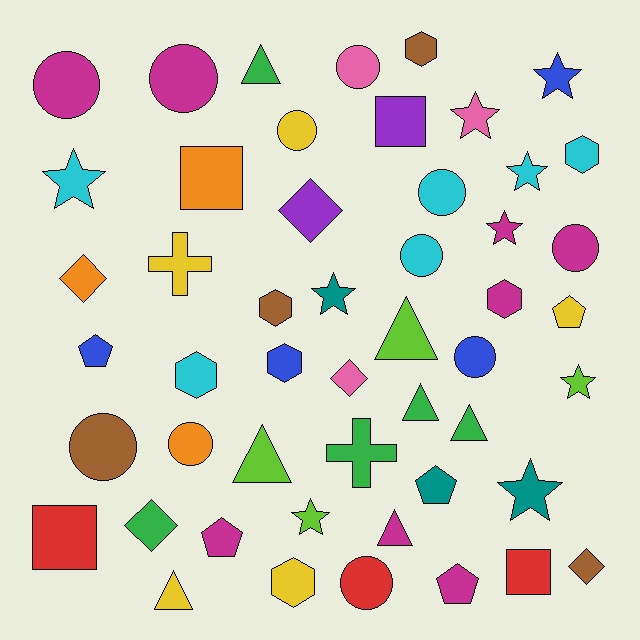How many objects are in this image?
There are 50 objects.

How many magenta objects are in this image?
There are 8 magenta objects.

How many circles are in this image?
There are 11 circles.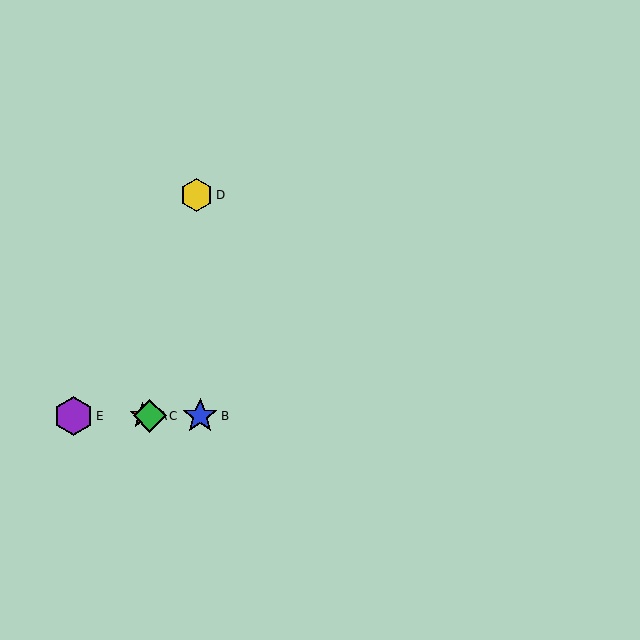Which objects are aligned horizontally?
Objects A, B, C, E are aligned horizontally.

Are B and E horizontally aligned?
Yes, both are at y≈416.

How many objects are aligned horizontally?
4 objects (A, B, C, E) are aligned horizontally.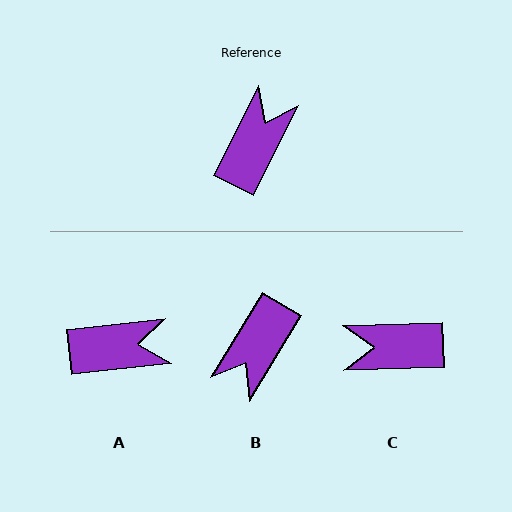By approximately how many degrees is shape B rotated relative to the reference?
Approximately 175 degrees counter-clockwise.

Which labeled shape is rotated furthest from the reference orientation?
B, about 175 degrees away.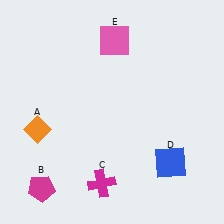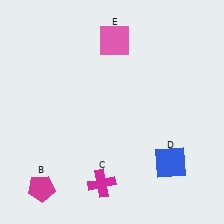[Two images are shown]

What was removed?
The orange diamond (A) was removed in Image 2.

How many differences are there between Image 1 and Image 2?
There is 1 difference between the two images.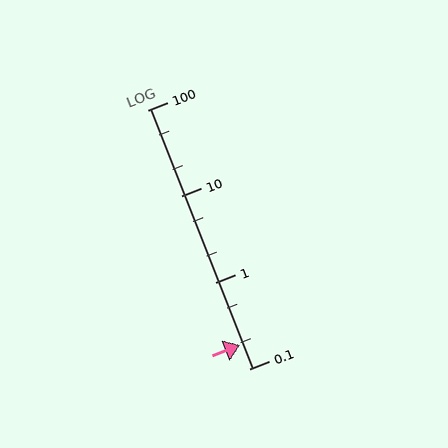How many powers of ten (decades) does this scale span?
The scale spans 3 decades, from 0.1 to 100.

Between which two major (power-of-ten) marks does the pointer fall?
The pointer is between 0.1 and 1.